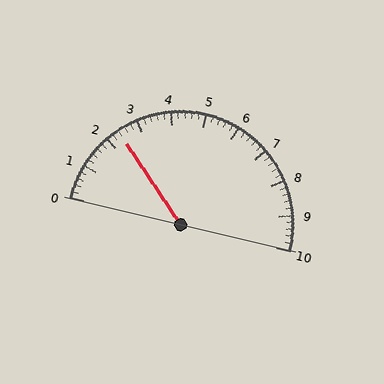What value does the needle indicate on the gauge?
The needle indicates approximately 2.4.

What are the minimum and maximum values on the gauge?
The gauge ranges from 0 to 10.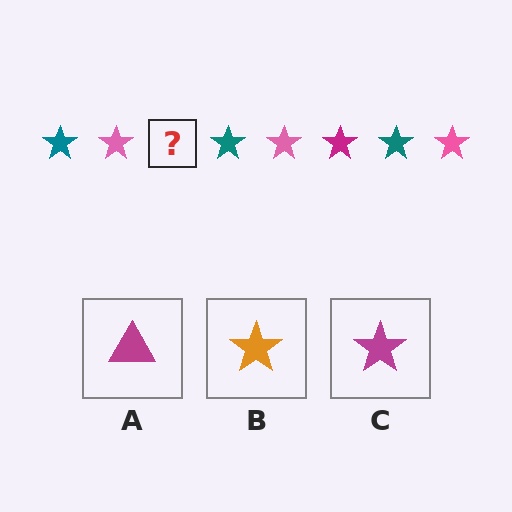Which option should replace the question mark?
Option C.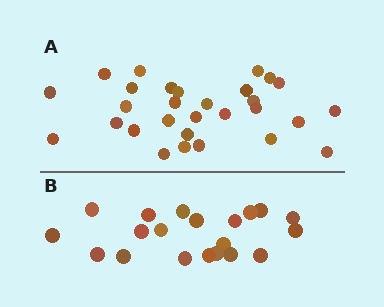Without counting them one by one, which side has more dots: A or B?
Region A (the top region) has more dots.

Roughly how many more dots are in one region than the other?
Region A has roughly 8 or so more dots than region B.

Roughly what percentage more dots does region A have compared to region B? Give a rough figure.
About 45% more.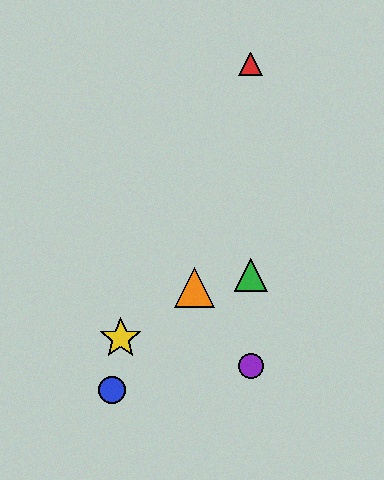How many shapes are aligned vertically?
3 shapes (the red triangle, the green triangle, the purple circle) are aligned vertically.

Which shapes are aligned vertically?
The red triangle, the green triangle, the purple circle are aligned vertically.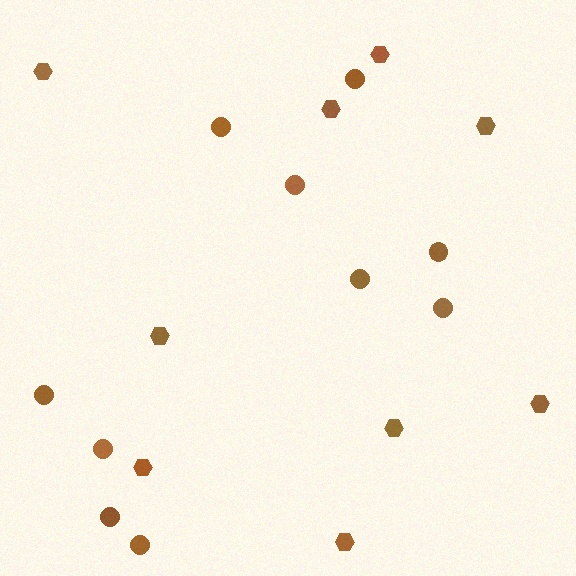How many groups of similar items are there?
There are 2 groups: one group of hexagons (9) and one group of circles (10).